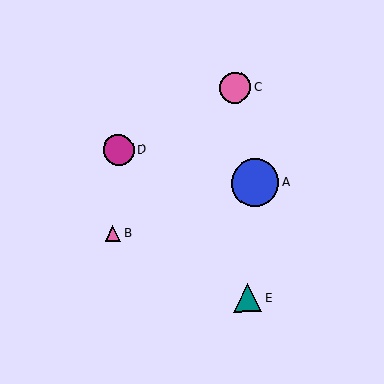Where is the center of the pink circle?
The center of the pink circle is at (235, 87).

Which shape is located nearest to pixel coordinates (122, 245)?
The pink triangle (labeled B) at (113, 233) is nearest to that location.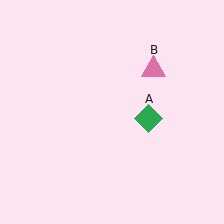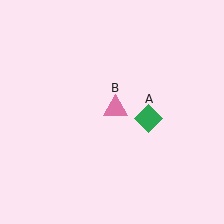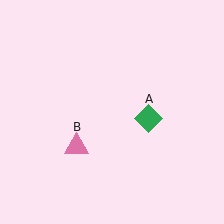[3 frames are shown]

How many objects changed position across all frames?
1 object changed position: pink triangle (object B).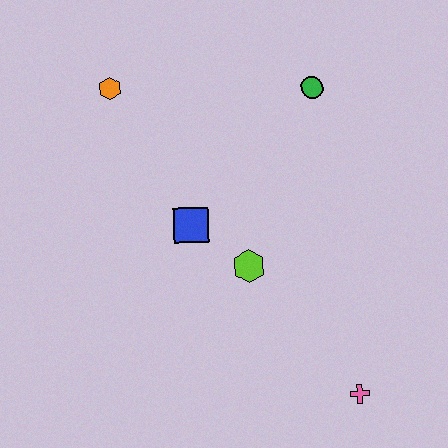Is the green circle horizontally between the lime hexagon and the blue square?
No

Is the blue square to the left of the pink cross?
Yes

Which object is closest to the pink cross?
The lime hexagon is closest to the pink cross.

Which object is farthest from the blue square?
The pink cross is farthest from the blue square.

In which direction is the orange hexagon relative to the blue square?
The orange hexagon is above the blue square.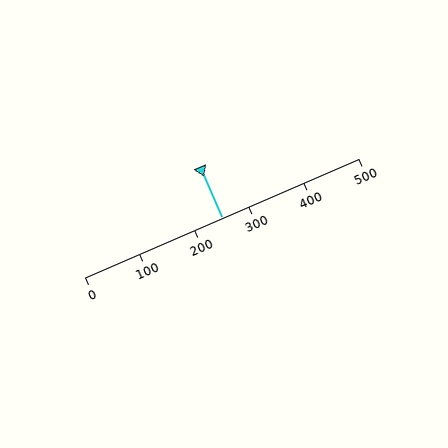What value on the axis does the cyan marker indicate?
The marker indicates approximately 250.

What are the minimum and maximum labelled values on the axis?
The axis runs from 0 to 500.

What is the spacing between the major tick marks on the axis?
The major ticks are spaced 100 apart.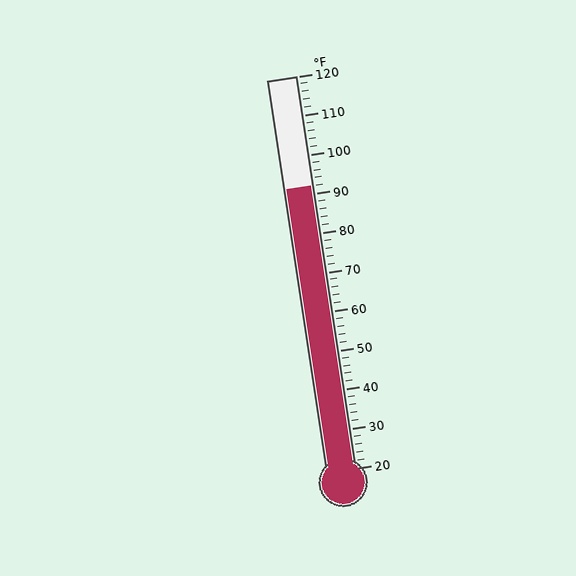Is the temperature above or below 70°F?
The temperature is above 70°F.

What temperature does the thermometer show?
The thermometer shows approximately 92°F.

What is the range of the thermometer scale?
The thermometer scale ranges from 20°F to 120°F.